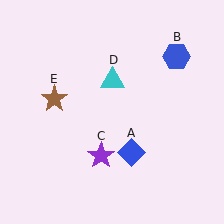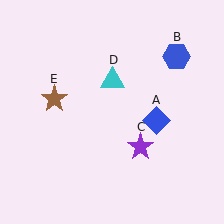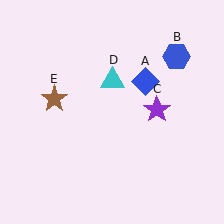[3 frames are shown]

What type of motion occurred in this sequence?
The blue diamond (object A), purple star (object C) rotated counterclockwise around the center of the scene.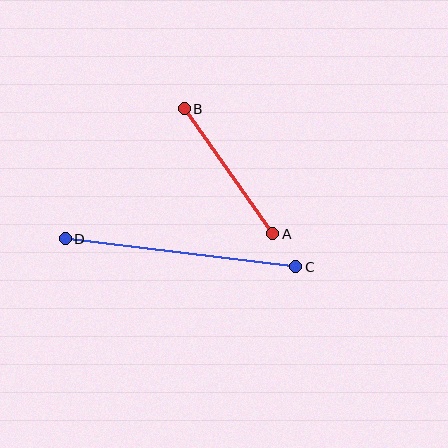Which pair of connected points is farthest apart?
Points C and D are farthest apart.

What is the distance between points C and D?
The distance is approximately 232 pixels.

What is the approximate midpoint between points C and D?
The midpoint is at approximately (180, 253) pixels.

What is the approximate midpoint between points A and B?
The midpoint is at approximately (229, 171) pixels.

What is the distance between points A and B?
The distance is approximately 153 pixels.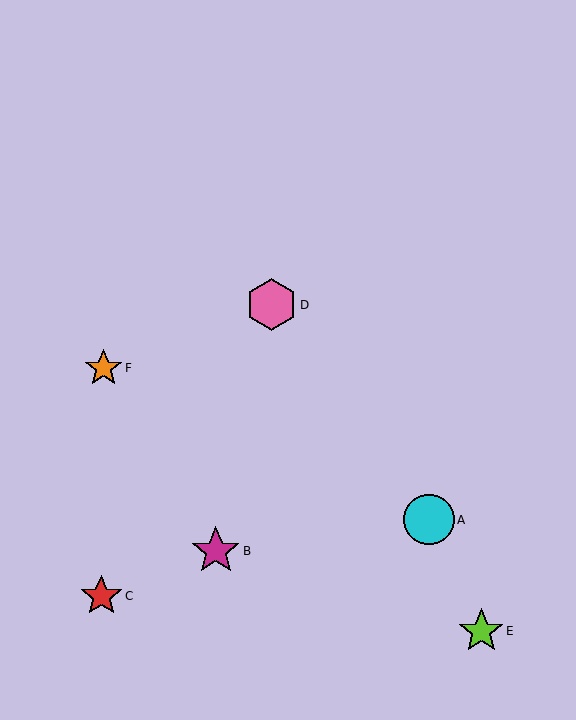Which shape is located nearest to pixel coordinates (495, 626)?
The lime star (labeled E) at (481, 631) is nearest to that location.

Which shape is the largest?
The pink hexagon (labeled D) is the largest.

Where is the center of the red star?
The center of the red star is at (101, 596).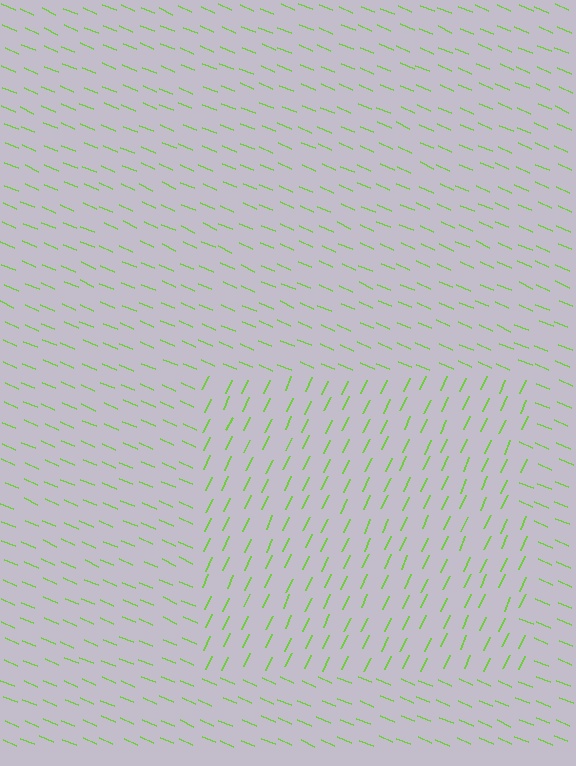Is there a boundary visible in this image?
Yes, there is a texture boundary formed by a change in line orientation.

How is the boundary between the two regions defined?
The boundary is defined purely by a change in line orientation (approximately 88 degrees difference). All lines are the same color and thickness.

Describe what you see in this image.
The image is filled with small lime line segments. A rectangle region in the image has lines oriented differently from the surrounding lines, creating a visible texture boundary.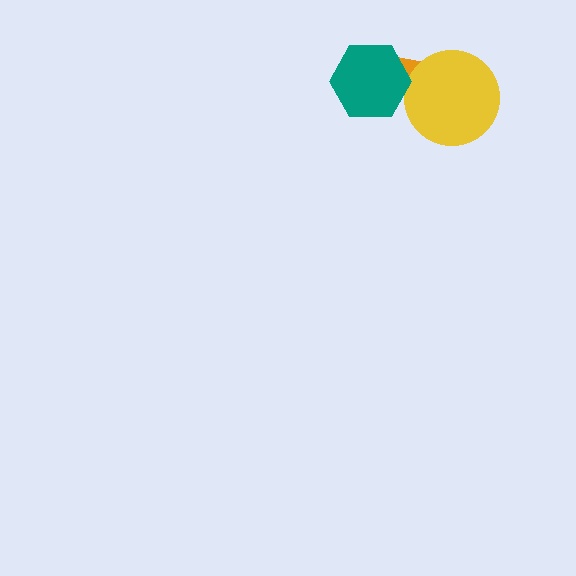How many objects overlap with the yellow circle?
1 object overlaps with the yellow circle.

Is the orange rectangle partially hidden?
Yes, it is partially covered by another shape.